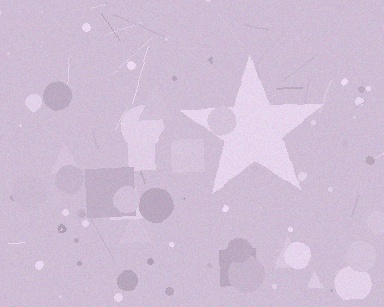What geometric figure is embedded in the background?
A star is embedded in the background.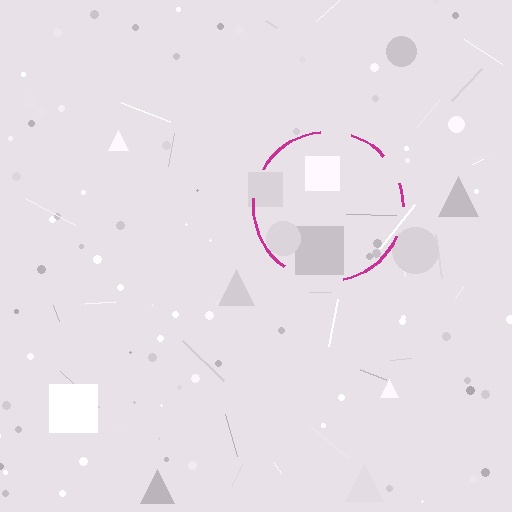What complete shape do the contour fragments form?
The contour fragments form a circle.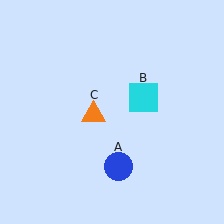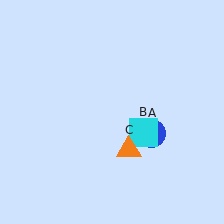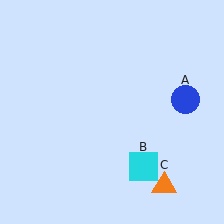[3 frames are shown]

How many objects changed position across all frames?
3 objects changed position: blue circle (object A), cyan square (object B), orange triangle (object C).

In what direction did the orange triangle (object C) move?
The orange triangle (object C) moved down and to the right.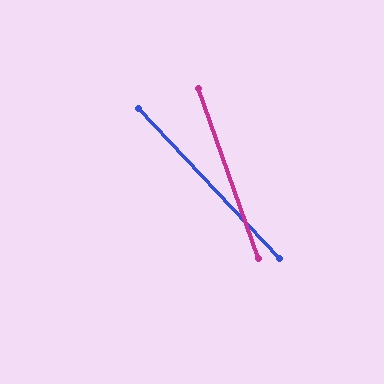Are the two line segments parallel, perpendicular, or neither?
Neither parallel nor perpendicular — they differ by about 24°.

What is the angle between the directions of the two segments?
Approximately 24 degrees.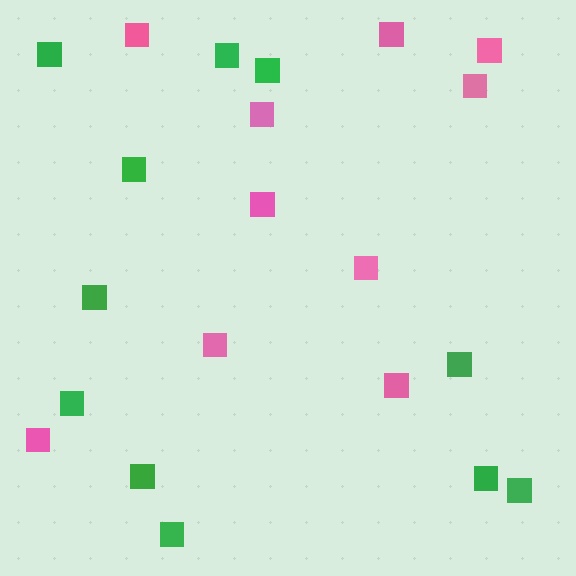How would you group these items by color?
There are 2 groups: one group of pink squares (10) and one group of green squares (11).